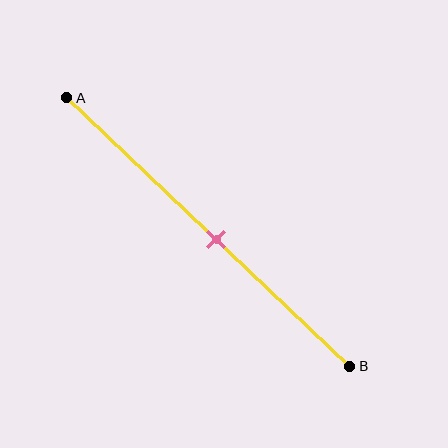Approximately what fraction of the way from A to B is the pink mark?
The pink mark is approximately 55% of the way from A to B.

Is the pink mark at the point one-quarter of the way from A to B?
No, the mark is at about 55% from A, not at the 25% one-quarter point.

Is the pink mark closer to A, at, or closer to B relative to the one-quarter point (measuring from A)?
The pink mark is closer to point B than the one-quarter point of segment AB.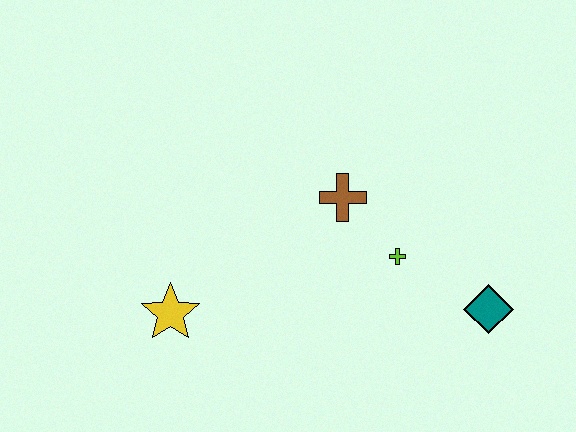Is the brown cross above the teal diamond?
Yes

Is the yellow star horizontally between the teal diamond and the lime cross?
No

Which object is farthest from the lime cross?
The yellow star is farthest from the lime cross.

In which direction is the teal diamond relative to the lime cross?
The teal diamond is to the right of the lime cross.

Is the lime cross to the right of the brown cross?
Yes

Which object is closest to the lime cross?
The brown cross is closest to the lime cross.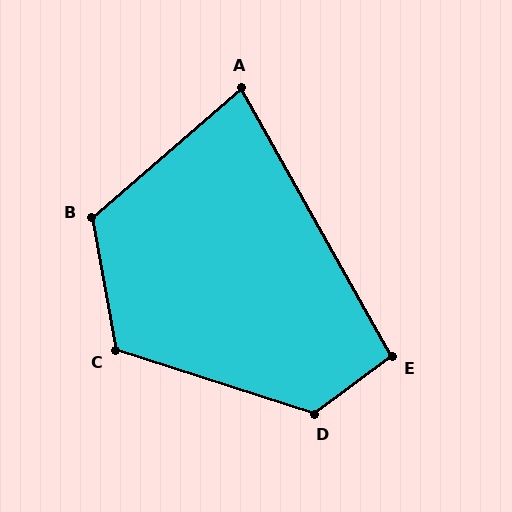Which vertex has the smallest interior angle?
A, at approximately 78 degrees.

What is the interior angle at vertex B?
Approximately 121 degrees (obtuse).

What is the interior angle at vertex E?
Approximately 98 degrees (obtuse).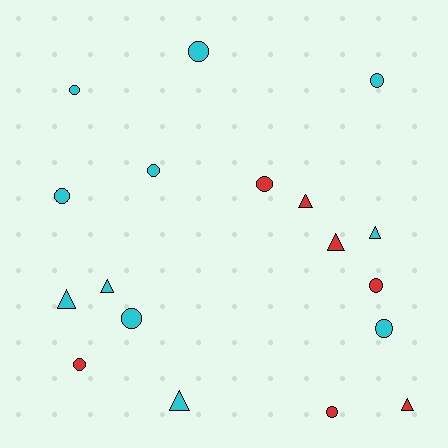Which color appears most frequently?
Cyan, with 11 objects.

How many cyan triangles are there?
There are 4 cyan triangles.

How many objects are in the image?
There are 18 objects.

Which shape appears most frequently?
Circle, with 11 objects.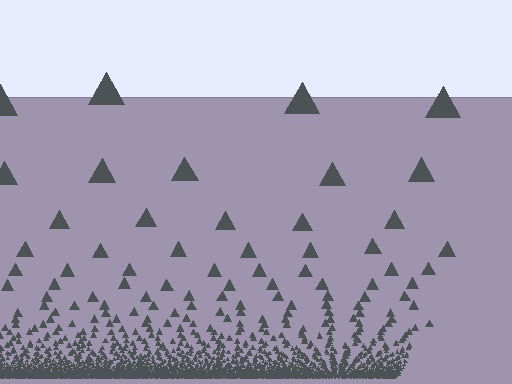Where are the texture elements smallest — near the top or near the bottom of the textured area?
Near the bottom.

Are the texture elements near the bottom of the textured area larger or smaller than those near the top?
Smaller. The gradient is inverted — elements near the bottom are smaller and denser.